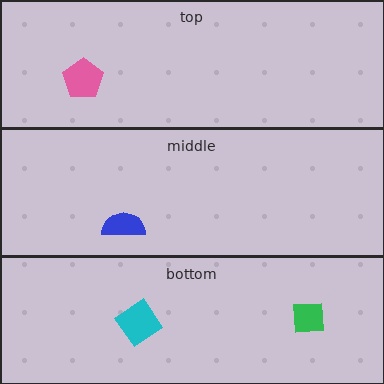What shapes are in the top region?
The pink pentagon.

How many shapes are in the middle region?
1.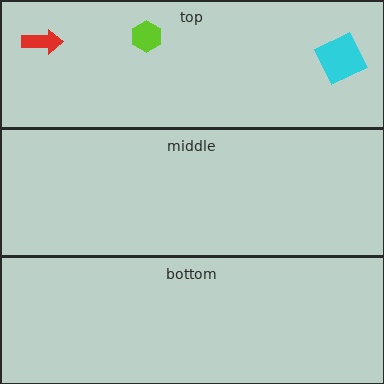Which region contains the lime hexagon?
The top region.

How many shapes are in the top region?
3.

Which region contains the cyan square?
The top region.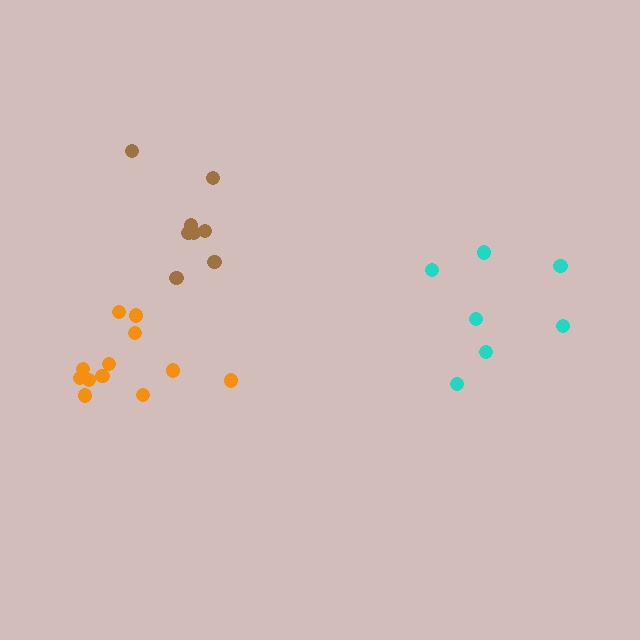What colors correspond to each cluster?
The clusters are colored: cyan, orange, brown.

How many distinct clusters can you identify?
There are 3 distinct clusters.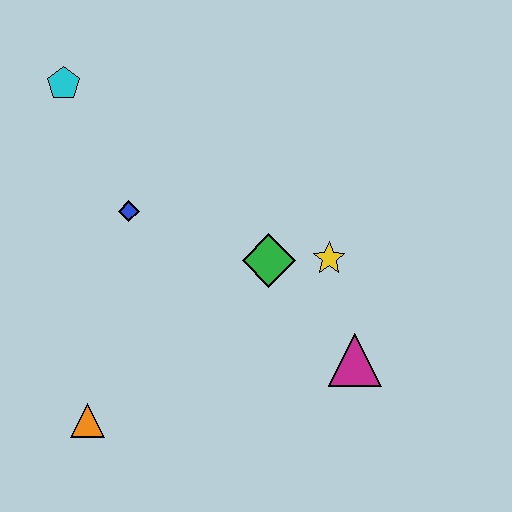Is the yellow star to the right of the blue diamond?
Yes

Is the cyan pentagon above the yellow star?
Yes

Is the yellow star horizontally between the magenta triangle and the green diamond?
Yes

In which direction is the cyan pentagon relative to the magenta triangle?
The cyan pentagon is to the left of the magenta triangle.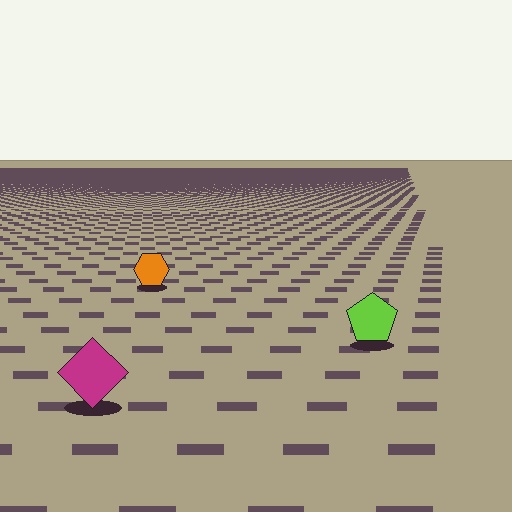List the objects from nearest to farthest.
From nearest to farthest: the magenta diamond, the lime pentagon, the orange hexagon.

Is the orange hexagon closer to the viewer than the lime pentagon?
No. The lime pentagon is closer — you can tell from the texture gradient: the ground texture is coarser near it.